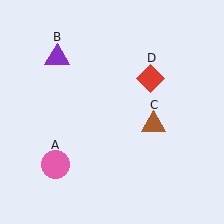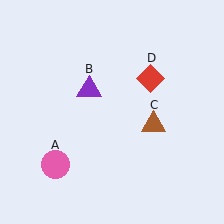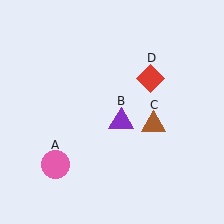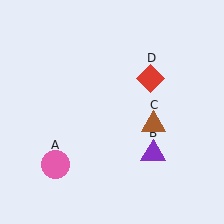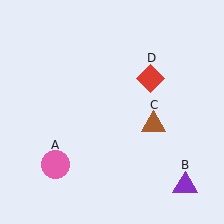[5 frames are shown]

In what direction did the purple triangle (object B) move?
The purple triangle (object B) moved down and to the right.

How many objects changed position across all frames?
1 object changed position: purple triangle (object B).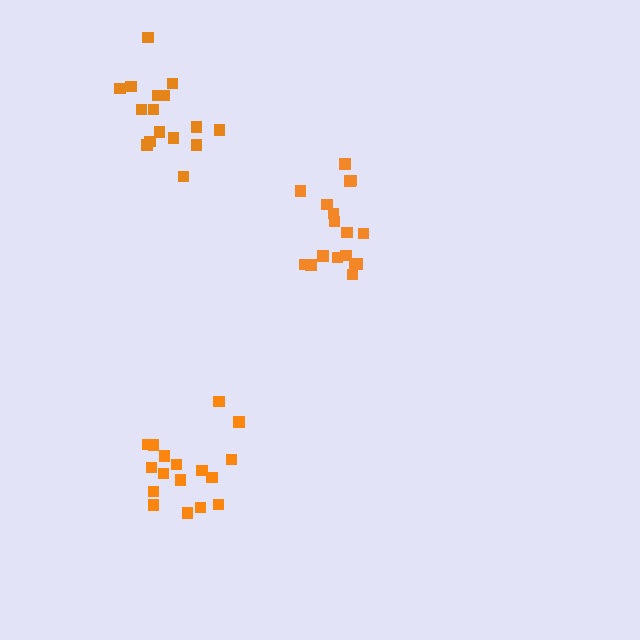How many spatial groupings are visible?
There are 3 spatial groupings.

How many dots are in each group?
Group 1: 17 dots, Group 2: 16 dots, Group 3: 17 dots (50 total).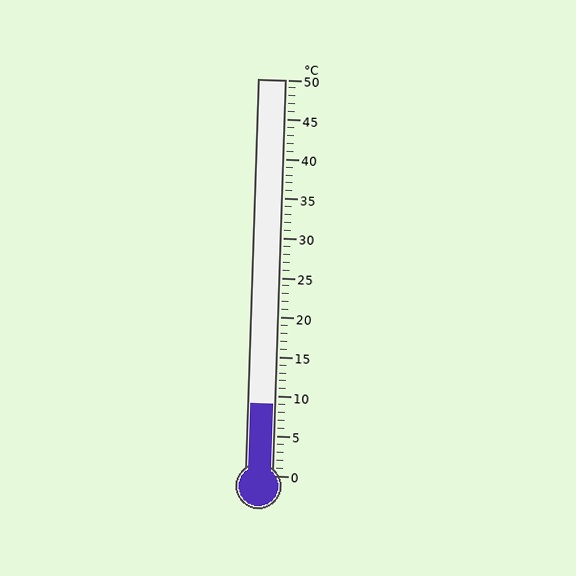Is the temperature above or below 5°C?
The temperature is above 5°C.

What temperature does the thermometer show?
The thermometer shows approximately 9°C.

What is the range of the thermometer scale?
The thermometer scale ranges from 0°C to 50°C.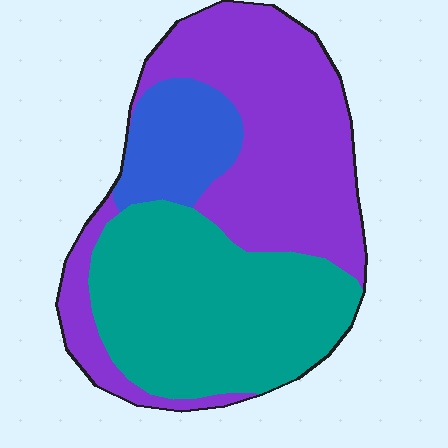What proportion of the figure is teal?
Teal covers about 40% of the figure.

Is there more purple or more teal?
Purple.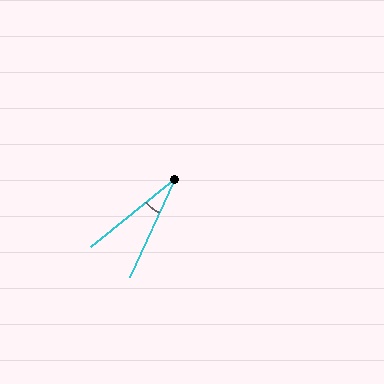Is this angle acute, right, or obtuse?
It is acute.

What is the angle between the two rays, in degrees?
Approximately 26 degrees.